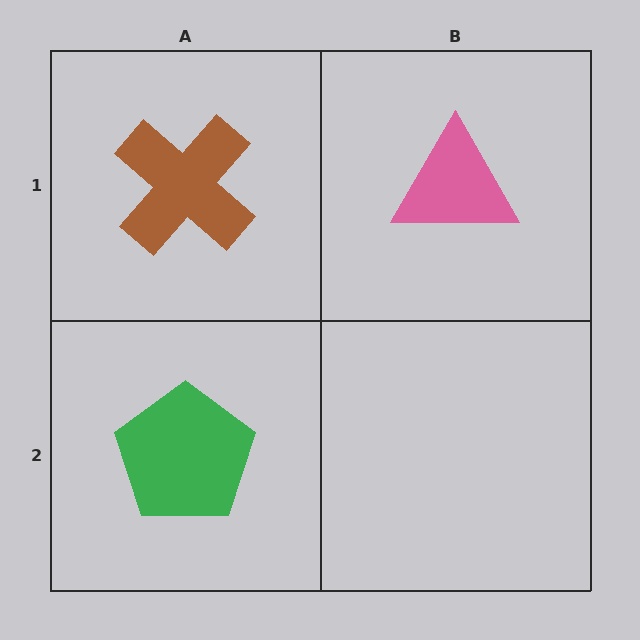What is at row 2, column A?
A green pentagon.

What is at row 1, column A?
A brown cross.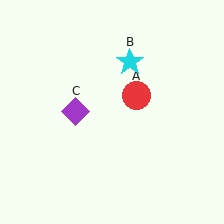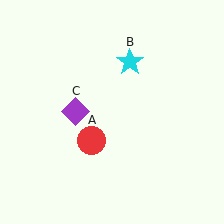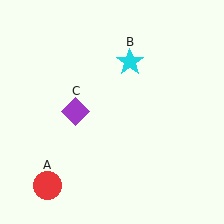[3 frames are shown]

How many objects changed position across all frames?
1 object changed position: red circle (object A).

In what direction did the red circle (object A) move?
The red circle (object A) moved down and to the left.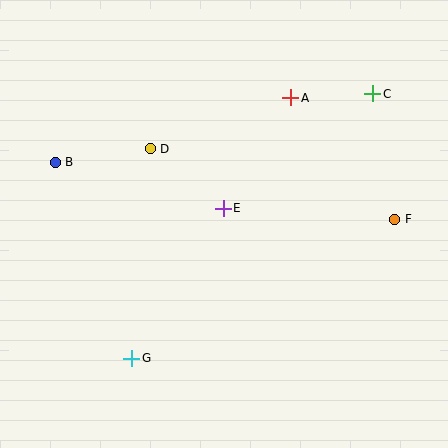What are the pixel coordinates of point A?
Point A is at (291, 98).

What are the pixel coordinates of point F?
Point F is at (395, 219).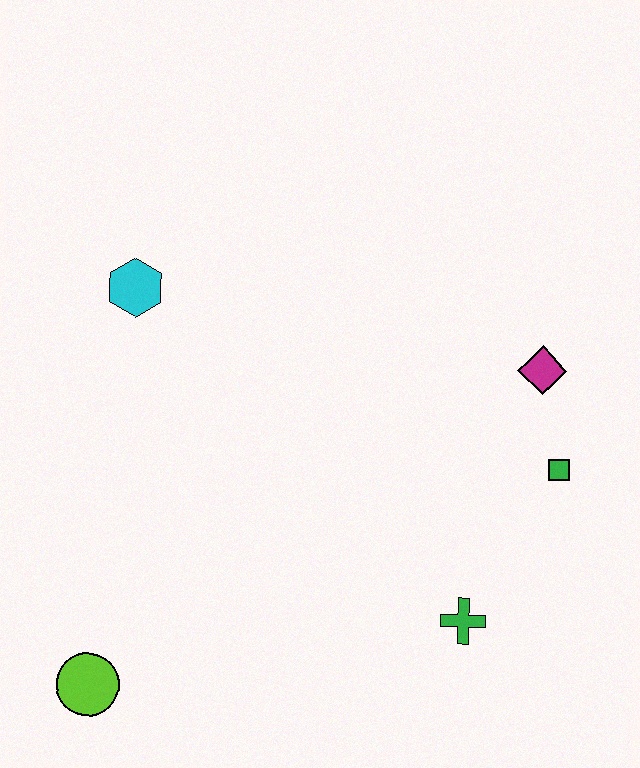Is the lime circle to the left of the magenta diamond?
Yes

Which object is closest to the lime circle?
The green cross is closest to the lime circle.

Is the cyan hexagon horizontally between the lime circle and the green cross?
Yes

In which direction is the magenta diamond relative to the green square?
The magenta diamond is above the green square.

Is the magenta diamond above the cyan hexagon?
No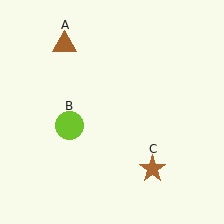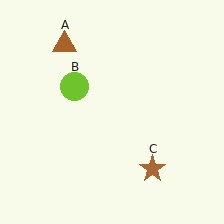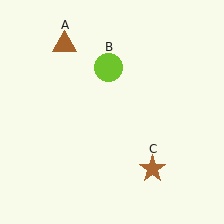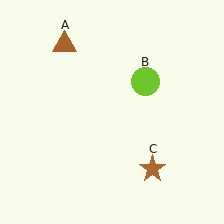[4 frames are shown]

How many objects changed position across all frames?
1 object changed position: lime circle (object B).